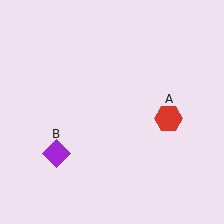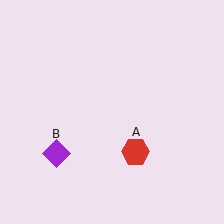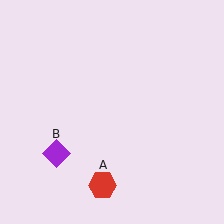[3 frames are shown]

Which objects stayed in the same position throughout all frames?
Purple diamond (object B) remained stationary.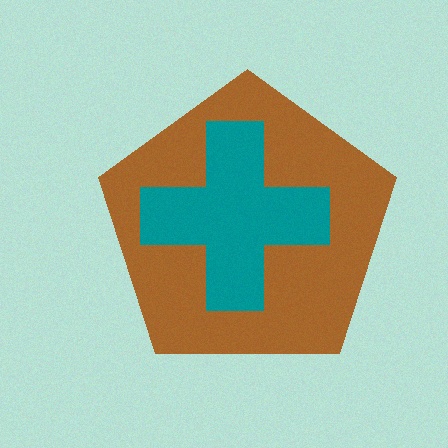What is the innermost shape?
The teal cross.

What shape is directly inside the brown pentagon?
The teal cross.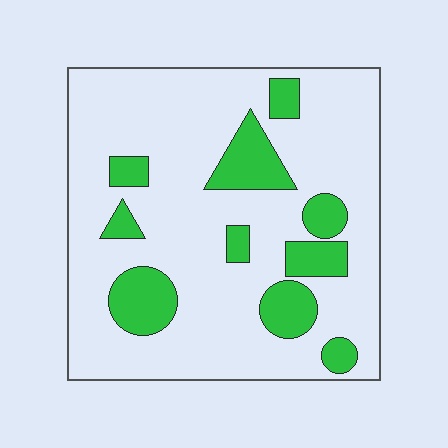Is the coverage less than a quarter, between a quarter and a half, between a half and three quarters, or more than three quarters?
Less than a quarter.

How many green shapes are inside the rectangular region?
10.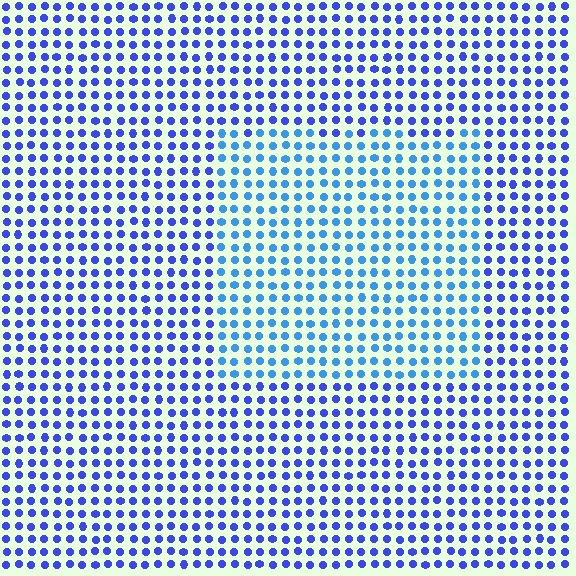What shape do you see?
I see a rectangle.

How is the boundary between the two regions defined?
The boundary is defined purely by a slight shift in hue (about 29 degrees). Spacing, size, and orientation are identical on both sides.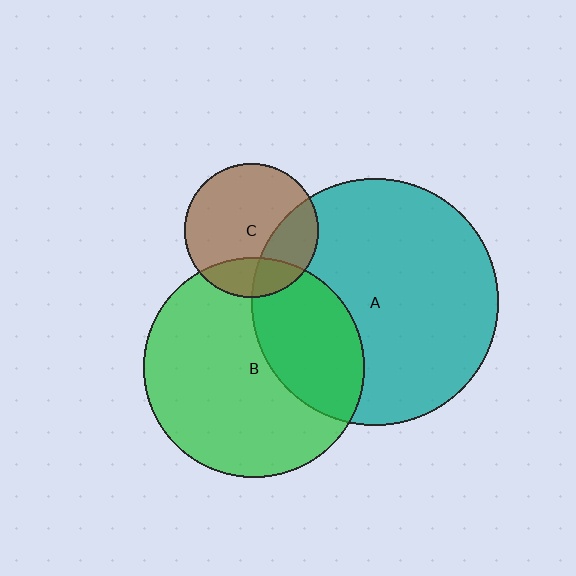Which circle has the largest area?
Circle A (teal).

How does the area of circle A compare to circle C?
Approximately 3.4 times.